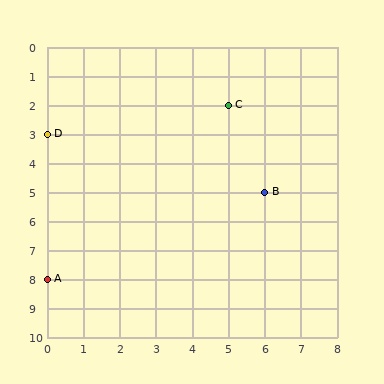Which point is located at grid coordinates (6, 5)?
Point B is at (6, 5).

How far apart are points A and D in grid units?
Points A and D are 5 rows apart.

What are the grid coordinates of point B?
Point B is at grid coordinates (6, 5).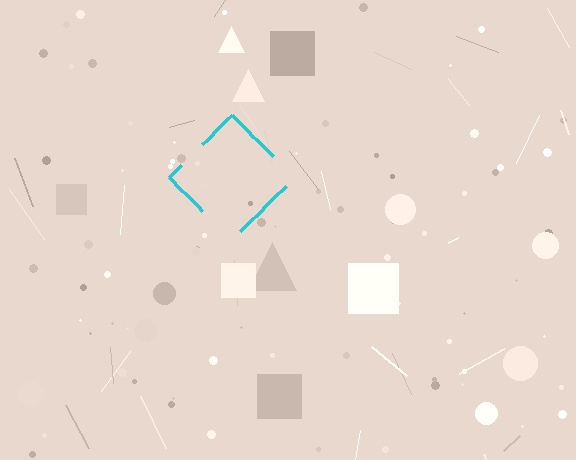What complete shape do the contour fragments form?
The contour fragments form a diamond.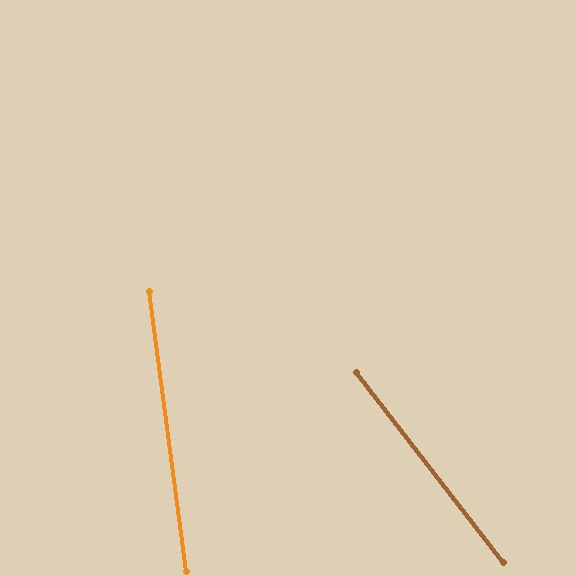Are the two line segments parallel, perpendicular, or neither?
Neither parallel nor perpendicular — they differ by about 30°.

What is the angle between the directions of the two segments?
Approximately 30 degrees.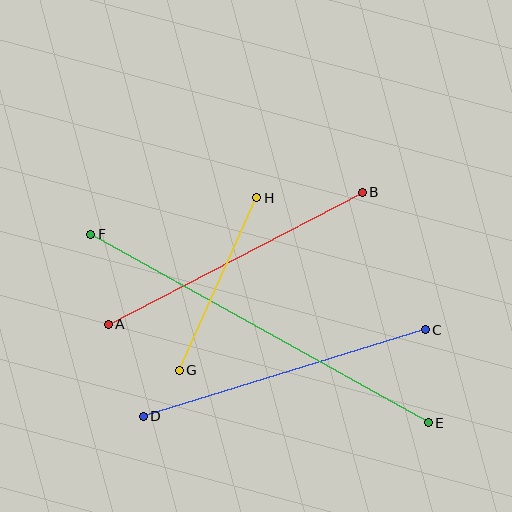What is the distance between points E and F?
The distance is approximately 386 pixels.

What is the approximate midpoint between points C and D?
The midpoint is at approximately (284, 373) pixels.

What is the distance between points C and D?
The distance is approximately 295 pixels.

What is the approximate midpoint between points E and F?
The midpoint is at approximately (259, 328) pixels.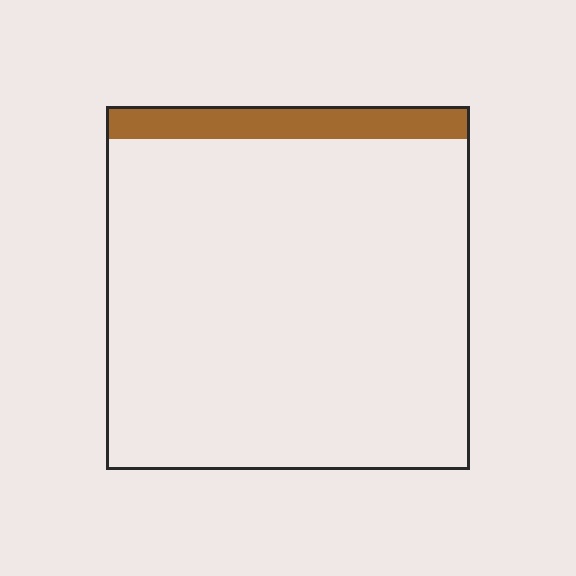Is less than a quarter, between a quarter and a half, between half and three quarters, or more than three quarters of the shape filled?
Less than a quarter.